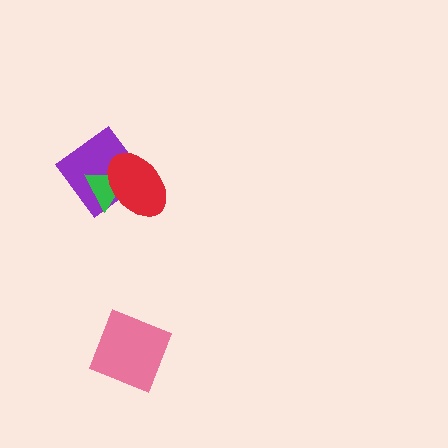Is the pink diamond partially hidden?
No, no other shape covers it.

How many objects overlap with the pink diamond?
0 objects overlap with the pink diamond.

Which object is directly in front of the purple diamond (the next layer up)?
The green triangle is directly in front of the purple diamond.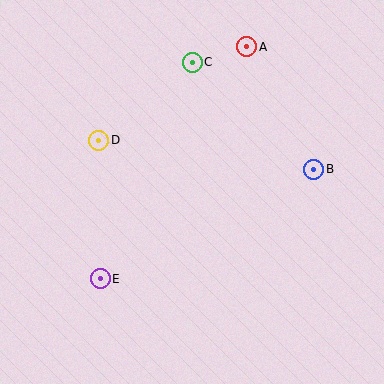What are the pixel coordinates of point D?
Point D is at (99, 140).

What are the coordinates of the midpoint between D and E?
The midpoint between D and E is at (99, 209).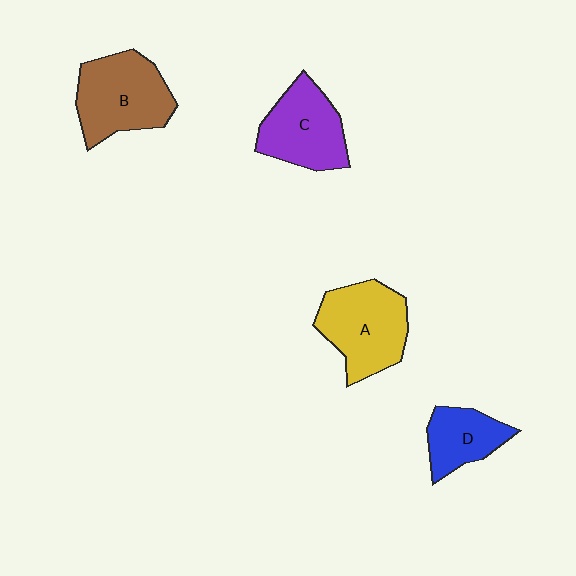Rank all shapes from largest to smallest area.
From largest to smallest: B (brown), A (yellow), C (purple), D (blue).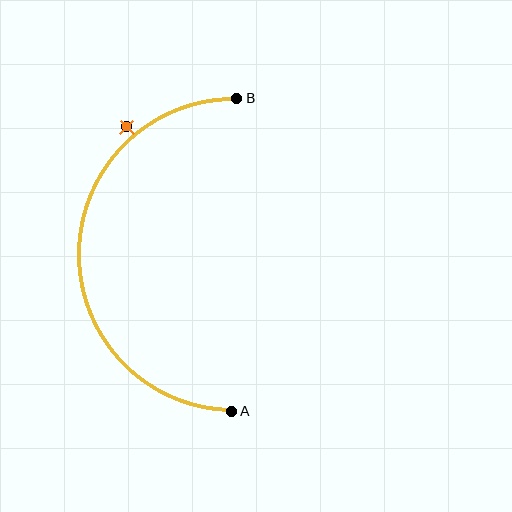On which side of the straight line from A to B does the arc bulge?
The arc bulges to the left of the straight line connecting A and B.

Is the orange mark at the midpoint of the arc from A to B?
No — the orange mark does not lie on the arc at all. It sits slightly outside the curve.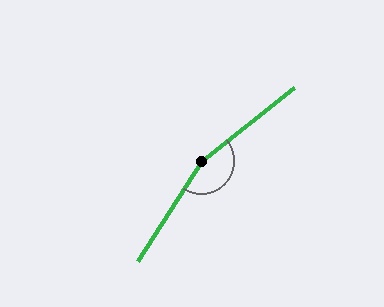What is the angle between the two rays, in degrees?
Approximately 161 degrees.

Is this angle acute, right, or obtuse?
It is obtuse.